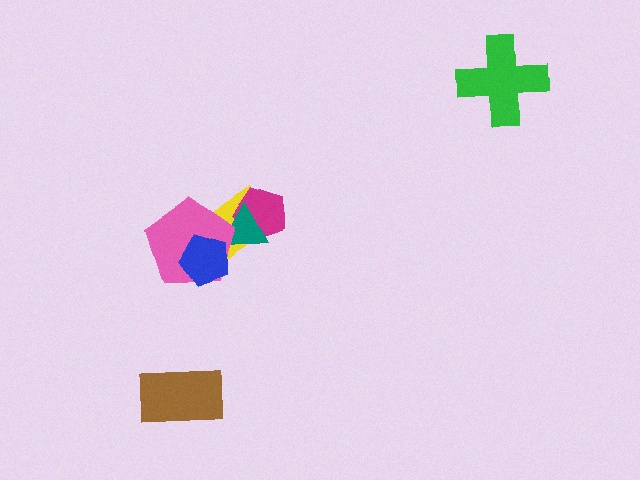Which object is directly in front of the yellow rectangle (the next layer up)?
The magenta pentagon is directly in front of the yellow rectangle.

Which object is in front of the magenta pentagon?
The teal triangle is in front of the magenta pentagon.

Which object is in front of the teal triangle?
The pink pentagon is in front of the teal triangle.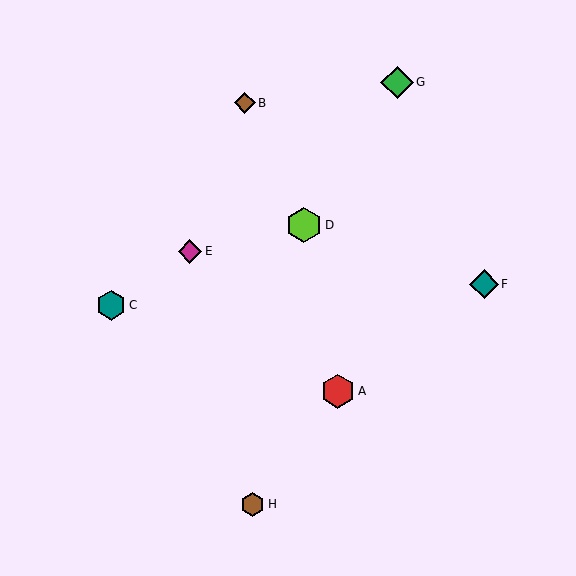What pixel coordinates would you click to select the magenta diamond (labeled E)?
Click at (190, 251) to select the magenta diamond E.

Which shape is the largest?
The lime hexagon (labeled D) is the largest.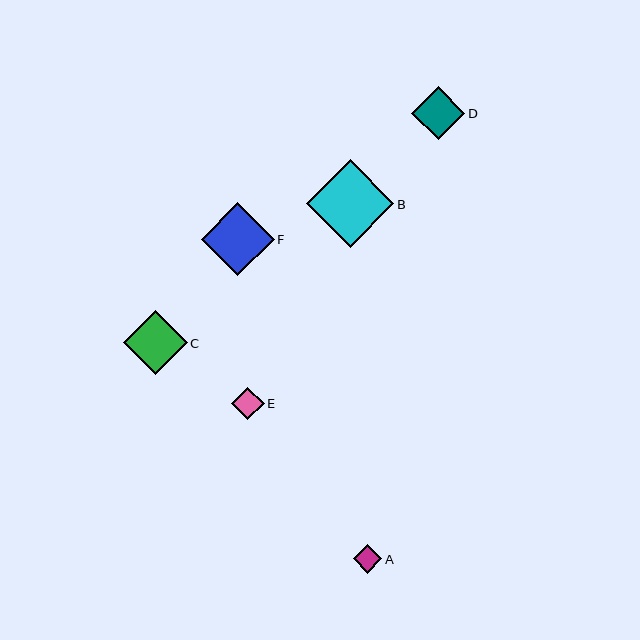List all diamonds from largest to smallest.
From largest to smallest: B, F, C, D, E, A.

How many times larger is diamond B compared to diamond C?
Diamond B is approximately 1.4 times the size of diamond C.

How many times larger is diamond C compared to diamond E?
Diamond C is approximately 1.9 times the size of diamond E.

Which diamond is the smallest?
Diamond A is the smallest with a size of approximately 29 pixels.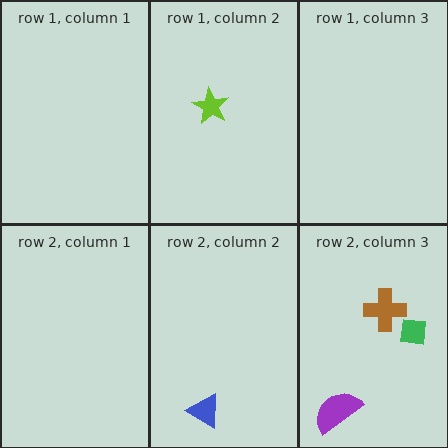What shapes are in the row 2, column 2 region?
The blue triangle.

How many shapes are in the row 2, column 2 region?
1.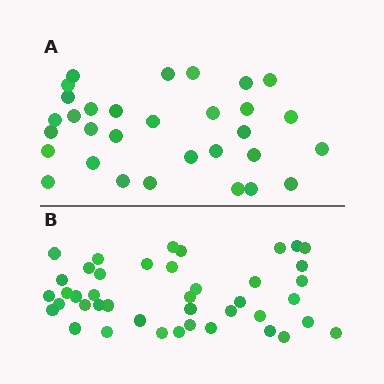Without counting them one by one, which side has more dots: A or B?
Region B (the bottom region) has more dots.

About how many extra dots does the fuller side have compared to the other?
Region B has roughly 12 or so more dots than region A.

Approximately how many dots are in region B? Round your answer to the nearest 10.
About 40 dots. (The exact count is 42, which rounds to 40.)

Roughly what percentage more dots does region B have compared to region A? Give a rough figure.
About 35% more.